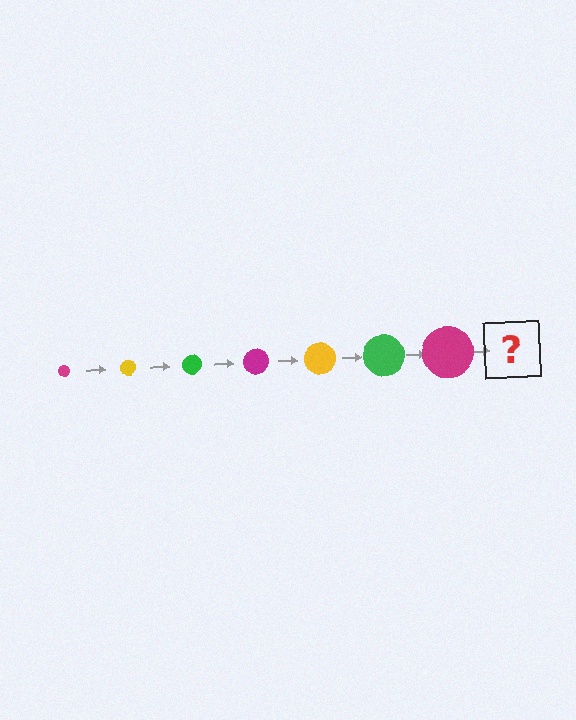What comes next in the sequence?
The next element should be a yellow circle, larger than the previous one.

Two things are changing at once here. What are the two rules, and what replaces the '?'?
The two rules are that the circle grows larger each step and the color cycles through magenta, yellow, and green. The '?' should be a yellow circle, larger than the previous one.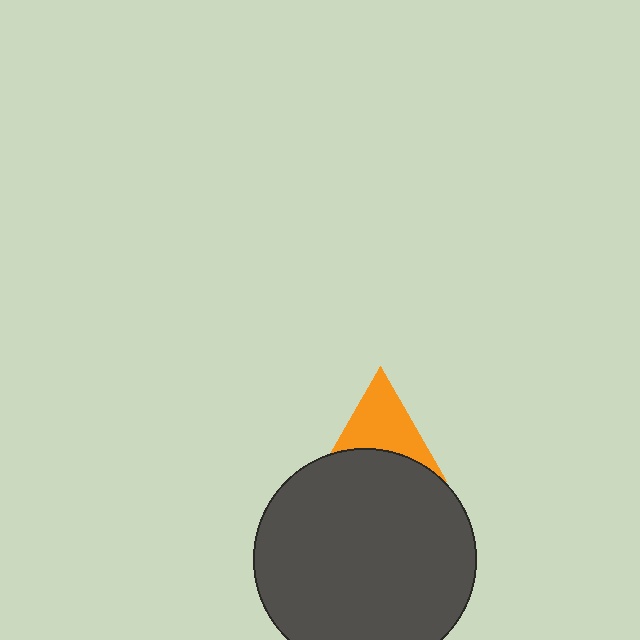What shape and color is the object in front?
The object in front is a dark gray circle.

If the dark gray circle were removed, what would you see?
You would see the complete orange triangle.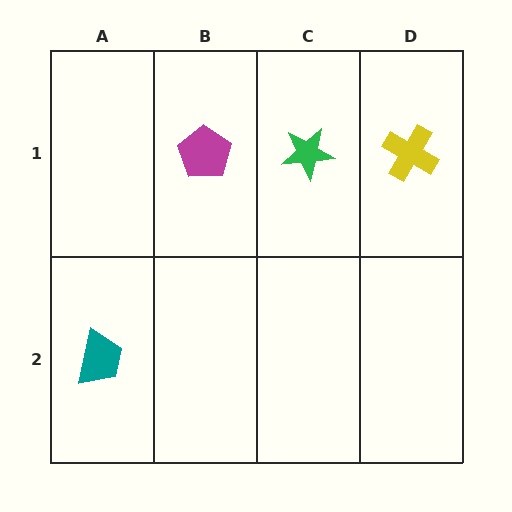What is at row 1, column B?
A magenta pentagon.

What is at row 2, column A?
A teal trapezoid.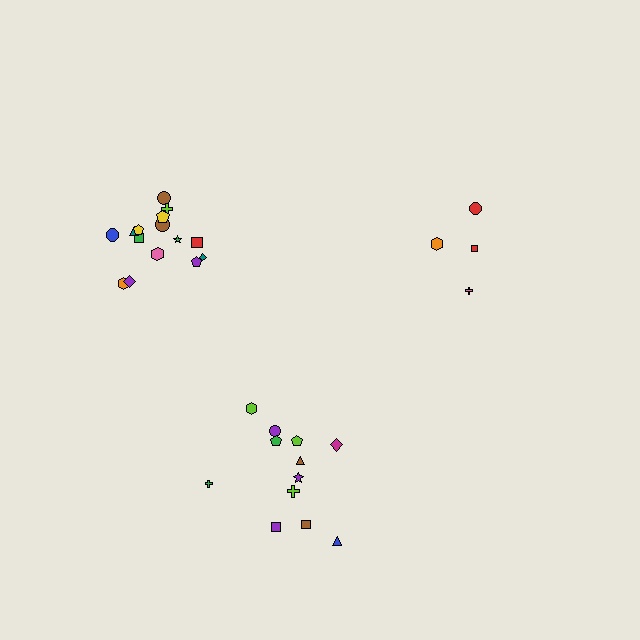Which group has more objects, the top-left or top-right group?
The top-left group.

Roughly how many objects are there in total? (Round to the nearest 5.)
Roughly 30 objects in total.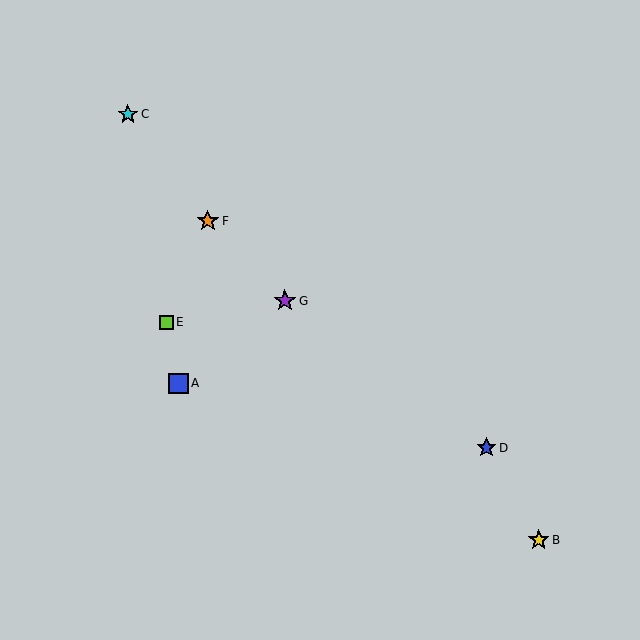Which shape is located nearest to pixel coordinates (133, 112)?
The cyan star (labeled C) at (128, 114) is nearest to that location.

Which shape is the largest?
The purple star (labeled G) is the largest.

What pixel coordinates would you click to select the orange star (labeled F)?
Click at (208, 221) to select the orange star F.